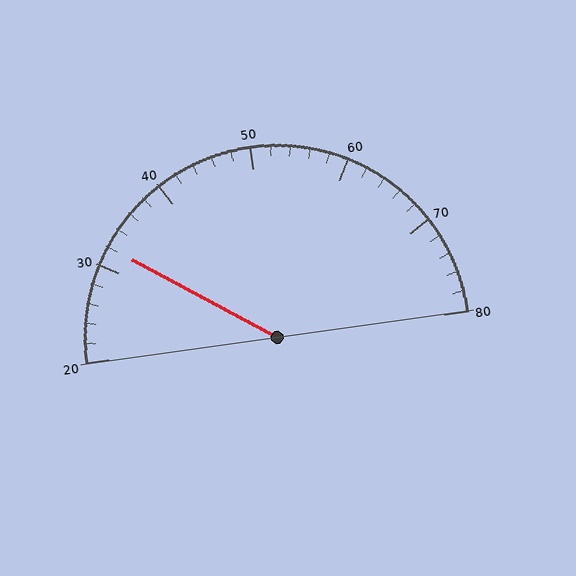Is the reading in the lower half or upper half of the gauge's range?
The reading is in the lower half of the range (20 to 80).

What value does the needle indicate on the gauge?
The needle indicates approximately 32.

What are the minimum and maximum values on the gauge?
The gauge ranges from 20 to 80.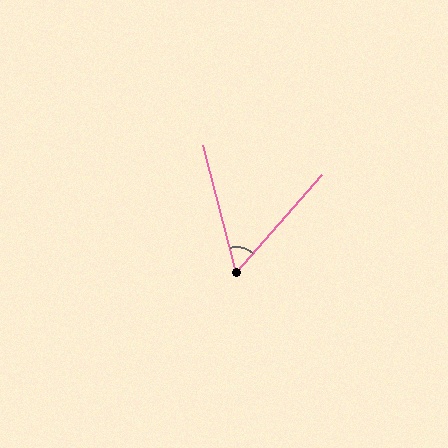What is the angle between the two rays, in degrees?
Approximately 56 degrees.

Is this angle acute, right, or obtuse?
It is acute.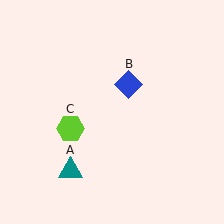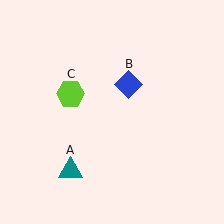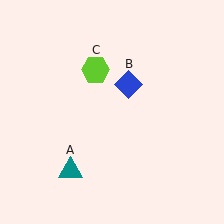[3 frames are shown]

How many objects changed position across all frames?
1 object changed position: lime hexagon (object C).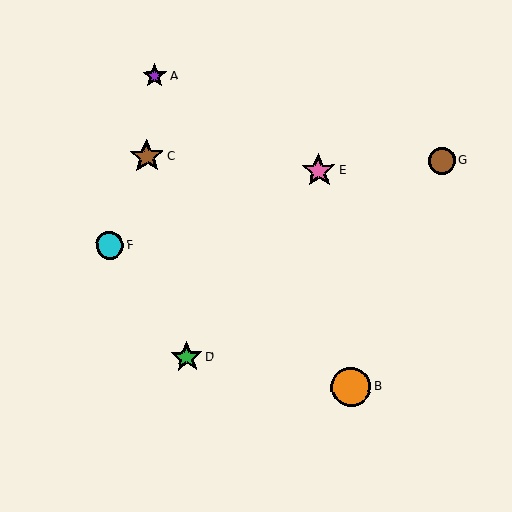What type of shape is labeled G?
Shape G is a brown circle.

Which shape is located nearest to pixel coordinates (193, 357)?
The green star (labeled D) at (187, 357) is nearest to that location.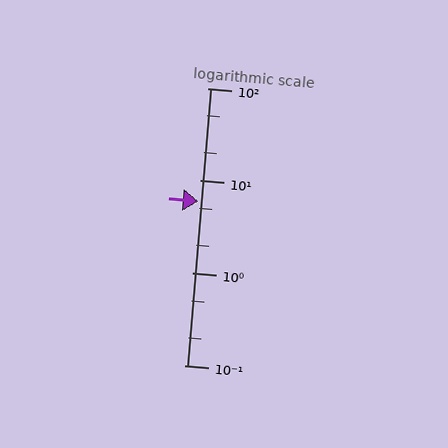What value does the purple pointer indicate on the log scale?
The pointer indicates approximately 6.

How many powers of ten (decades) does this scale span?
The scale spans 3 decades, from 0.1 to 100.